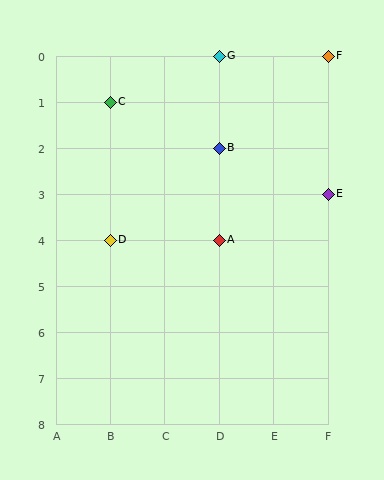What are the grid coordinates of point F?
Point F is at grid coordinates (F, 0).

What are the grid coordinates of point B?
Point B is at grid coordinates (D, 2).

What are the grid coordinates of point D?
Point D is at grid coordinates (B, 4).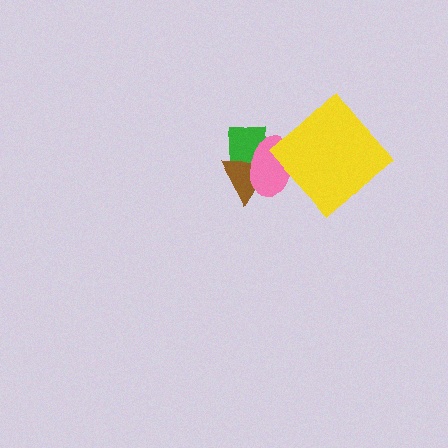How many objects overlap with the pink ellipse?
3 objects overlap with the pink ellipse.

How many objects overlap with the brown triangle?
2 objects overlap with the brown triangle.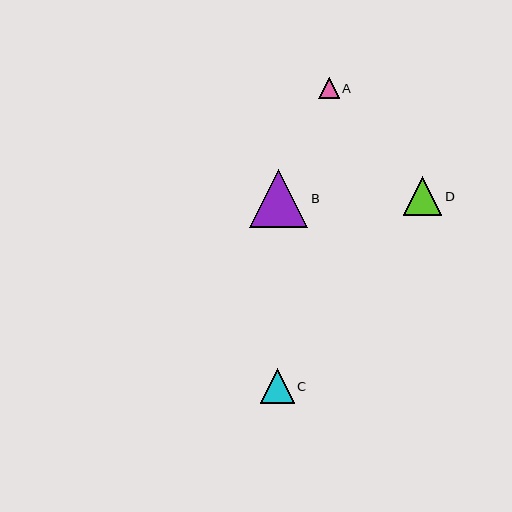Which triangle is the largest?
Triangle B is the largest with a size of approximately 58 pixels.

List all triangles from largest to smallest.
From largest to smallest: B, D, C, A.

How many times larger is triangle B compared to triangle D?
Triangle B is approximately 1.5 times the size of triangle D.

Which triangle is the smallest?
Triangle A is the smallest with a size of approximately 20 pixels.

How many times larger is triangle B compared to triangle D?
Triangle B is approximately 1.5 times the size of triangle D.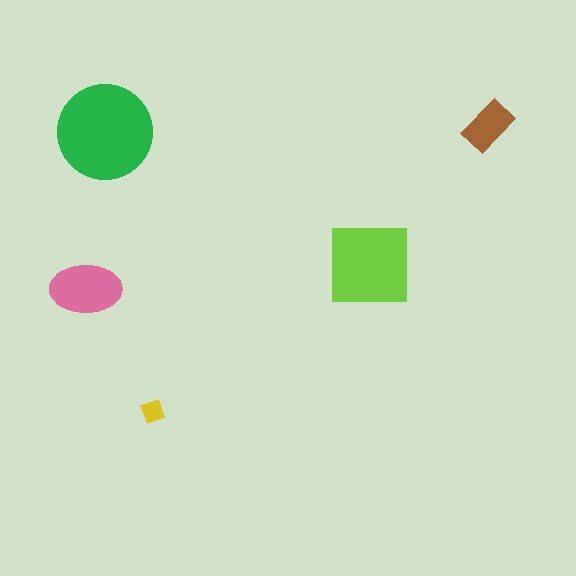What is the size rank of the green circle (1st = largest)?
1st.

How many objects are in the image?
There are 5 objects in the image.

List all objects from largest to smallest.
The green circle, the lime square, the pink ellipse, the brown rectangle, the yellow diamond.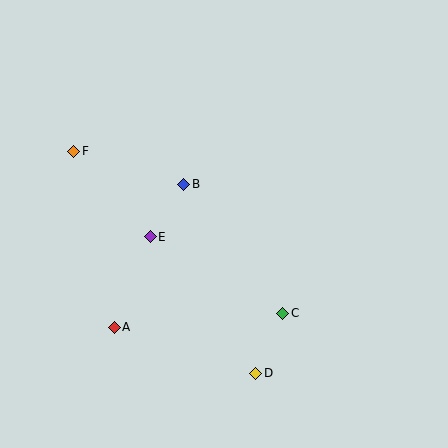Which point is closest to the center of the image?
Point B at (184, 184) is closest to the center.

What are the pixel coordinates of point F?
Point F is at (74, 151).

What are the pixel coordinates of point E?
Point E is at (150, 237).